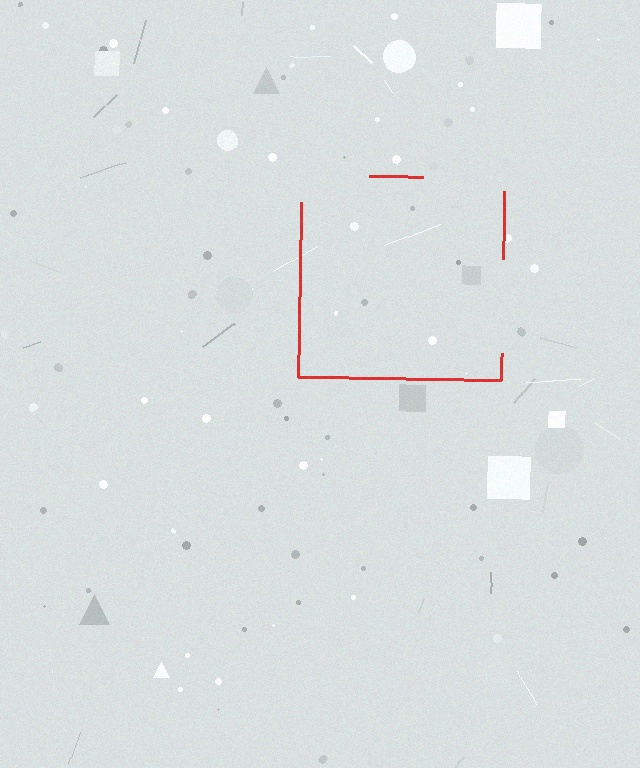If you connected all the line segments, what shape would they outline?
They would outline a square.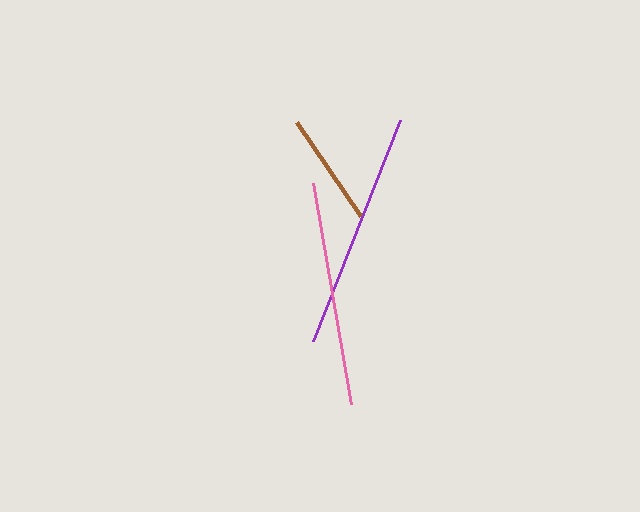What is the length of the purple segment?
The purple segment is approximately 237 pixels long.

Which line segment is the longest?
The purple line is the longest at approximately 237 pixels.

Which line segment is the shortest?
The brown line is the shortest at approximately 113 pixels.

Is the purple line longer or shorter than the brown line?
The purple line is longer than the brown line.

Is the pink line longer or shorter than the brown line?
The pink line is longer than the brown line.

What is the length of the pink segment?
The pink segment is approximately 224 pixels long.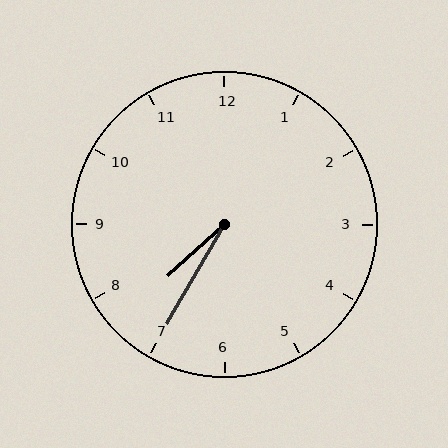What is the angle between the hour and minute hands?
Approximately 18 degrees.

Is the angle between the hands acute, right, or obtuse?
It is acute.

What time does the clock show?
7:35.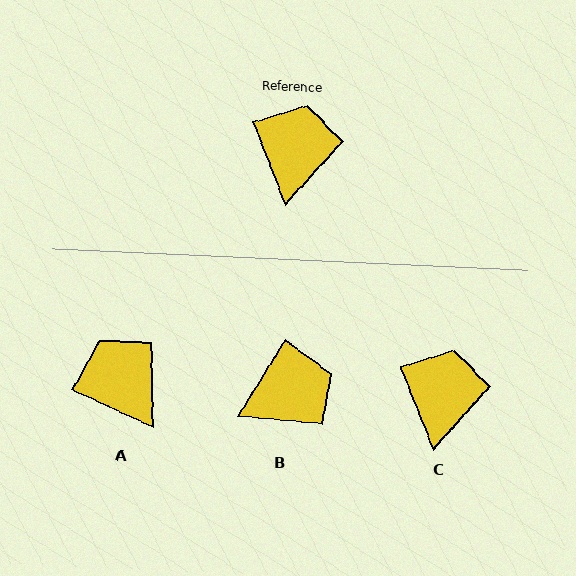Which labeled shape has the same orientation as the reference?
C.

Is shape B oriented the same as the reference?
No, it is off by about 53 degrees.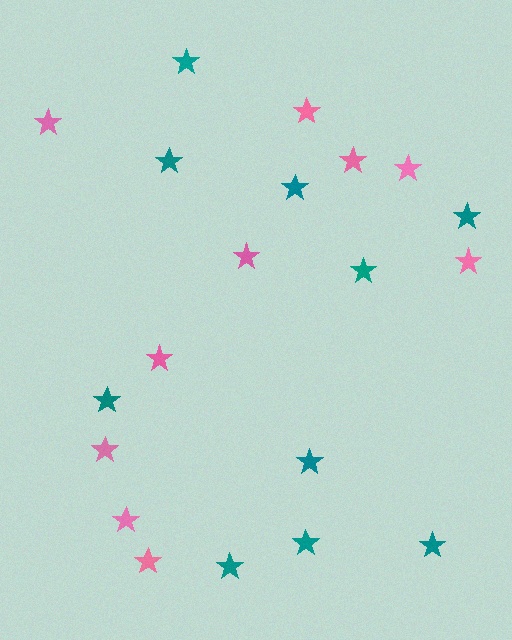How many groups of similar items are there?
There are 2 groups: one group of pink stars (10) and one group of teal stars (10).